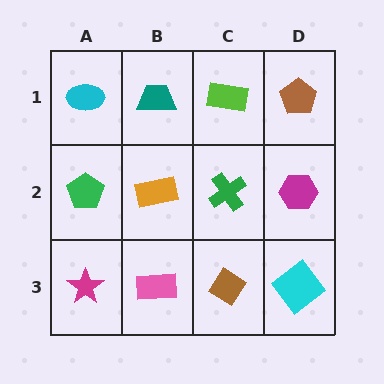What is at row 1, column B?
A teal trapezoid.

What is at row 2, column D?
A magenta hexagon.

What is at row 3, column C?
A brown diamond.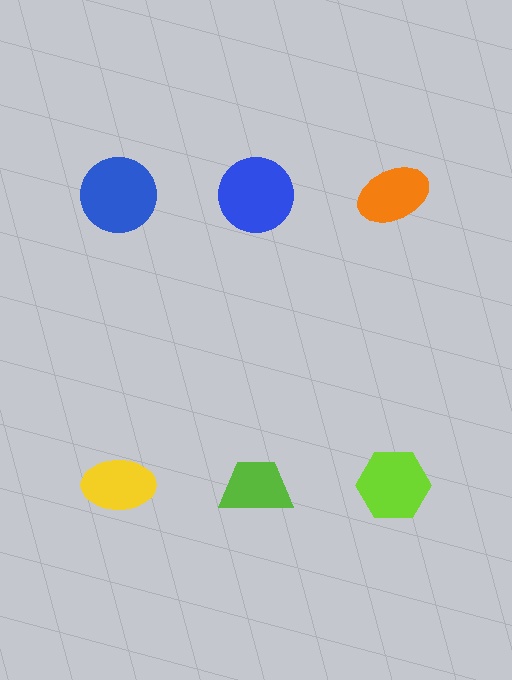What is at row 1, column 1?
A blue circle.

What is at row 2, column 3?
A lime hexagon.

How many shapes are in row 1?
3 shapes.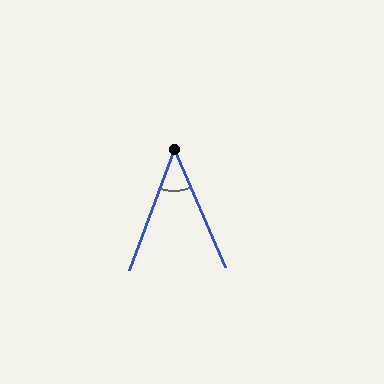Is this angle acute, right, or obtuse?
It is acute.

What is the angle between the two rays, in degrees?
Approximately 44 degrees.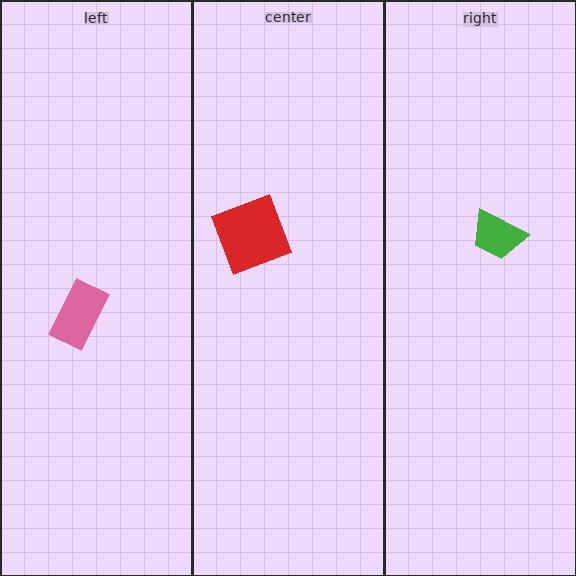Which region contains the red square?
The center region.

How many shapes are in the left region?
1.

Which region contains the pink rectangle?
The left region.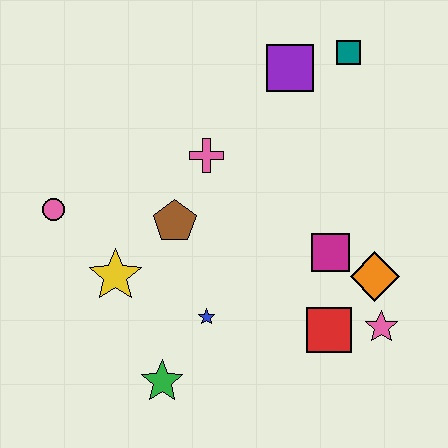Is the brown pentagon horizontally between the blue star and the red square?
No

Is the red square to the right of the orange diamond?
No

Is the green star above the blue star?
No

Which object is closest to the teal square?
The purple square is closest to the teal square.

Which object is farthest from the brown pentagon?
The teal square is farthest from the brown pentagon.